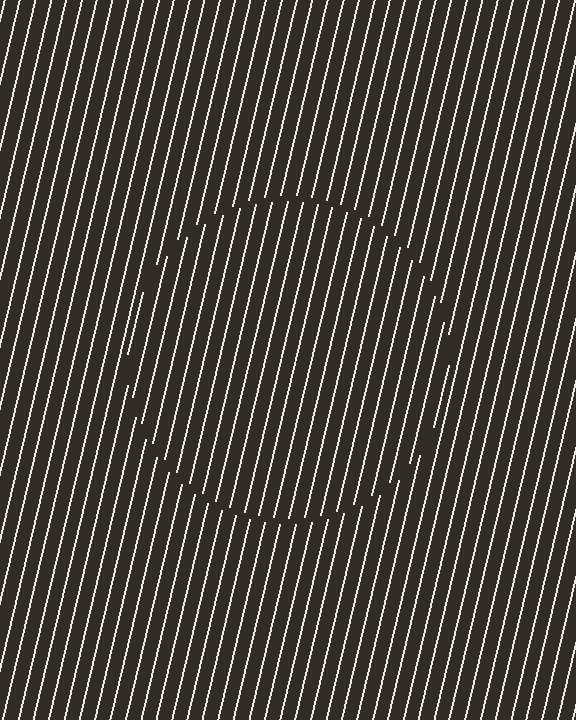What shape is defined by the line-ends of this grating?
An illusory circle. The interior of the shape contains the same grating, shifted by half a period — the contour is defined by the phase discontinuity where line-ends from the inner and outer gratings abut.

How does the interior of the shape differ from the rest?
The interior of the shape contains the same grating, shifted by half a period — the contour is defined by the phase discontinuity where line-ends from the inner and outer gratings abut.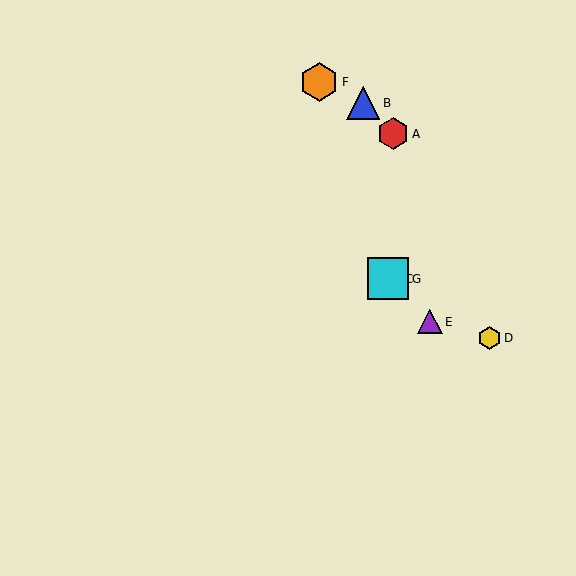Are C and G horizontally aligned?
Yes, both are at y≈279.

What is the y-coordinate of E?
Object E is at y≈322.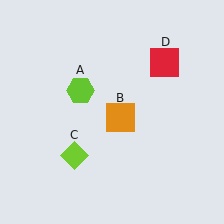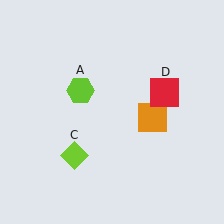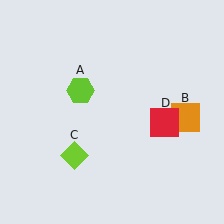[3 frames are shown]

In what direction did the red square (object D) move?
The red square (object D) moved down.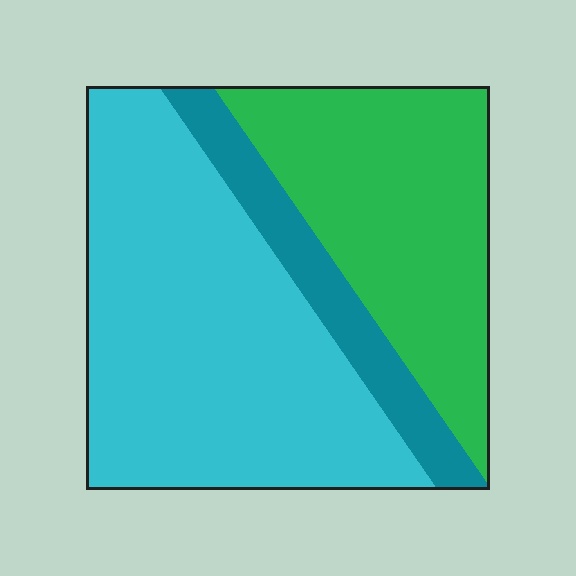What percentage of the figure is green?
Green covers roughly 35% of the figure.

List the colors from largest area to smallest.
From largest to smallest: cyan, green, teal.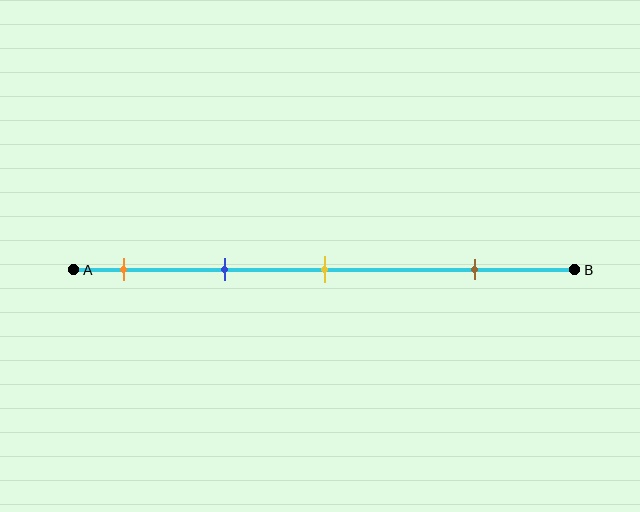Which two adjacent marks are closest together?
The orange and blue marks are the closest adjacent pair.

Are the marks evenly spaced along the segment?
No, the marks are not evenly spaced.